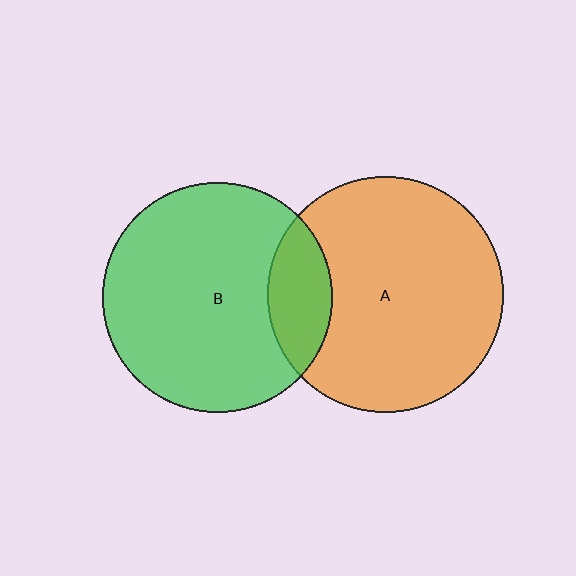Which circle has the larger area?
Circle A (orange).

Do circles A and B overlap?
Yes.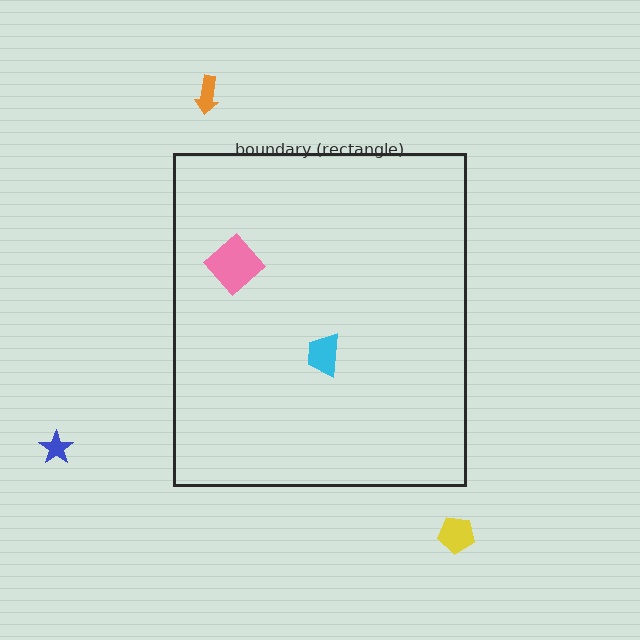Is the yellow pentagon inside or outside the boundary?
Outside.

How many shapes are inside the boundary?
2 inside, 3 outside.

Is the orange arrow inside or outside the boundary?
Outside.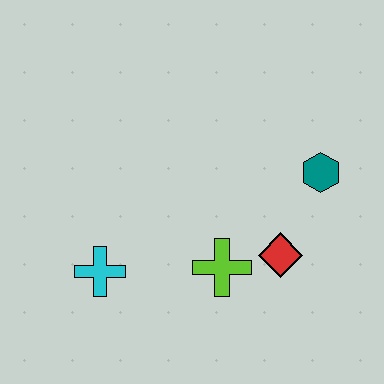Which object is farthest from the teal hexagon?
The cyan cross is farthest from the teal hexagon.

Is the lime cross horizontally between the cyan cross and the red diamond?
Yes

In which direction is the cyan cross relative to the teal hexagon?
The cyan cross is to the left of the teal hexagon.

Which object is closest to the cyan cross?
The lime cross is closest to the cyan cross.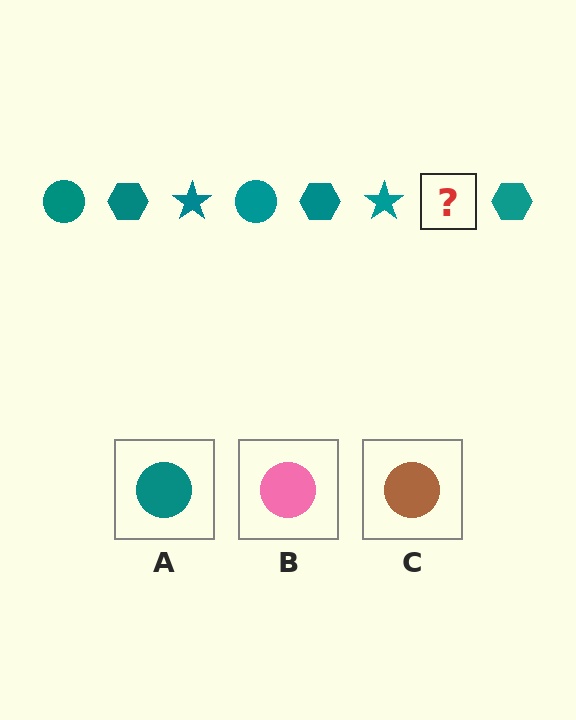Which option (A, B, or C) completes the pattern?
A.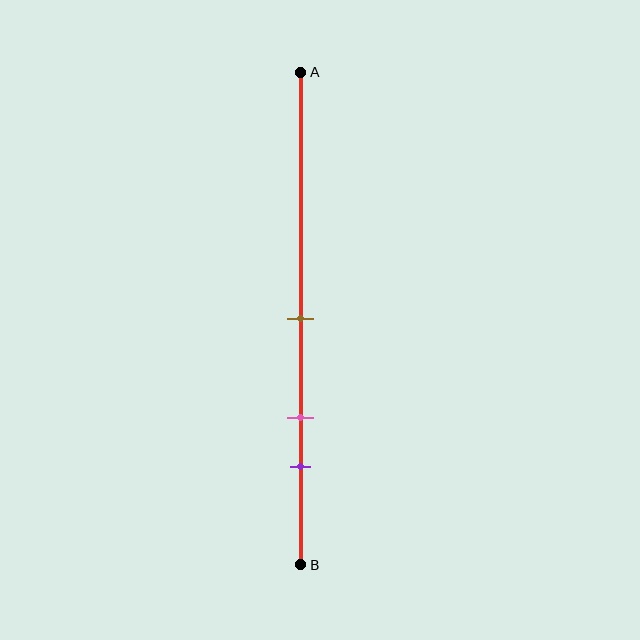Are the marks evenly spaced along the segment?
Yes, the marks are approximately evenly spaced.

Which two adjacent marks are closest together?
The pink and purple marks are the closest adjacent pair.